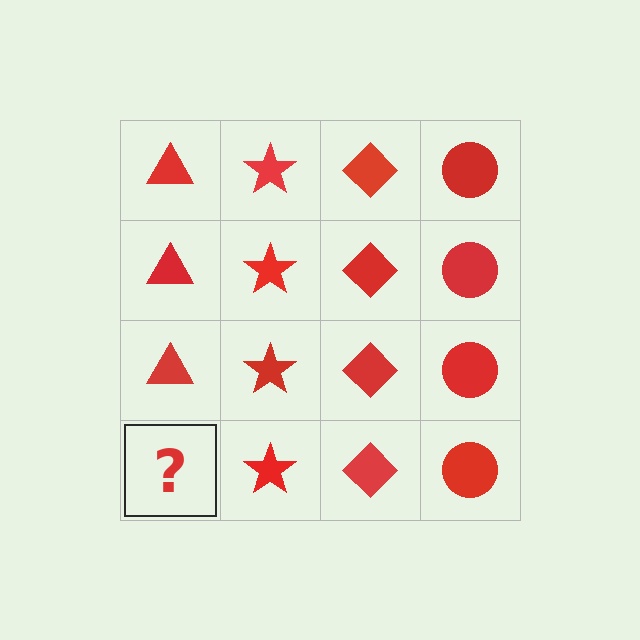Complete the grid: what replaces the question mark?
The question mark should be replaced with a red triangle.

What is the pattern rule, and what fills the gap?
The rule is that each column has a consistent shape. The gap should be filled with a red triangle.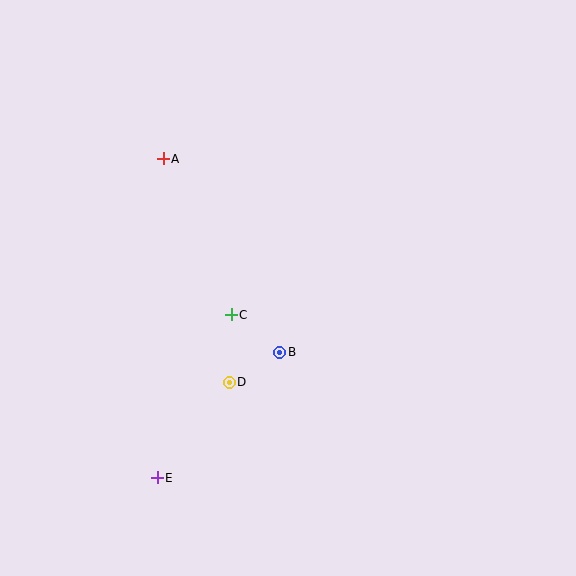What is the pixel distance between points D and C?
The distance between D and C is 68 pixels.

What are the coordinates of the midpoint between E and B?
The midpoint between E and B is at (219, 415).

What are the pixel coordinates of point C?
Point C is at (231, 315).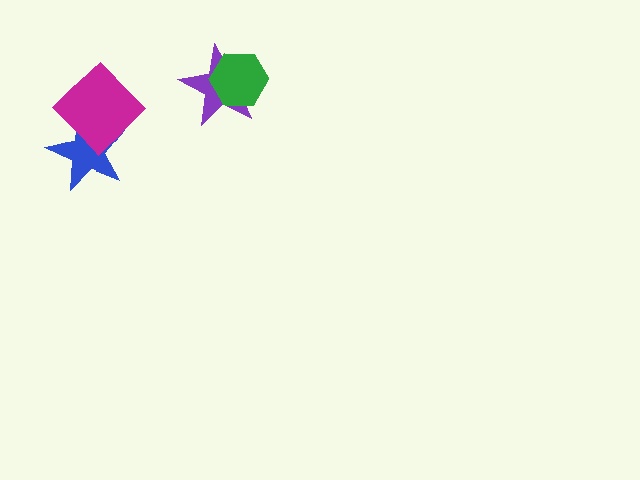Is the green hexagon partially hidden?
No, no other shape covers it.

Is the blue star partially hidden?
Yes, it is partially covered by another shape.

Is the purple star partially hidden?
Yes, it is partially covered by another shape.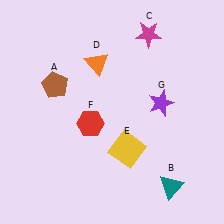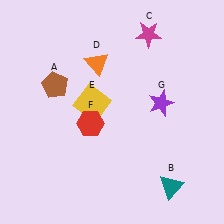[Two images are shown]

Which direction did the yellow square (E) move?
The yellow square (E) moved up.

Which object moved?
The yellow square (E) moved up.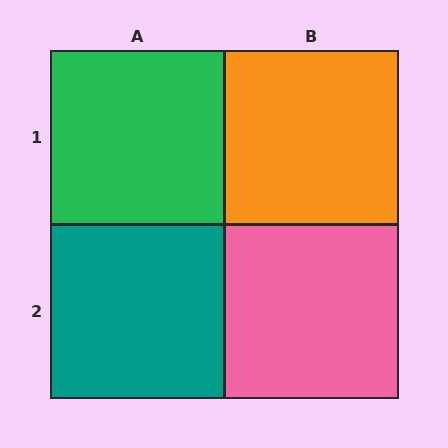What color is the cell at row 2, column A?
Teal.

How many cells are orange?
1 cell is orange.